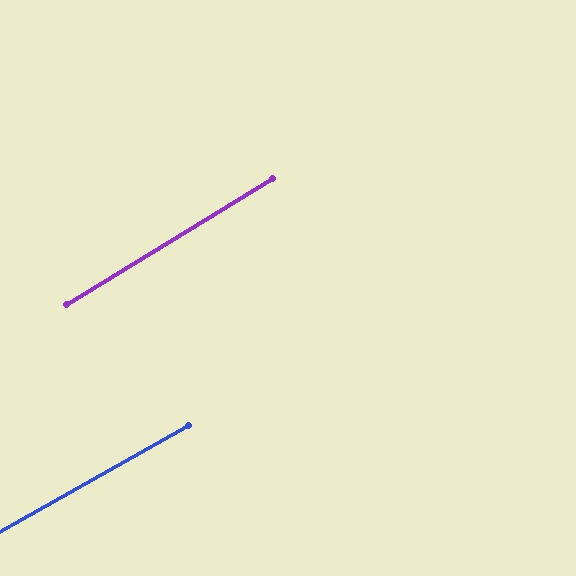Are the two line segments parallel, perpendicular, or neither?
Parallel — their directions differ by only 1.9°.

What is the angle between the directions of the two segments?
Approximately 2 degrees.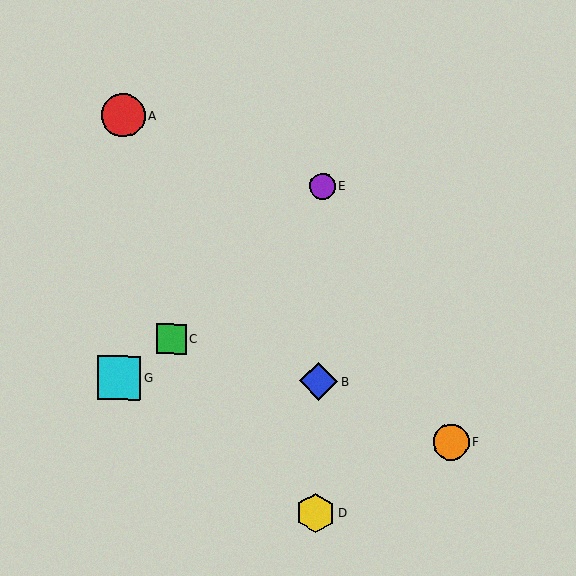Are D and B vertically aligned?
Yes, both are at x≈315.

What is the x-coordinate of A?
Object A is at x≈123.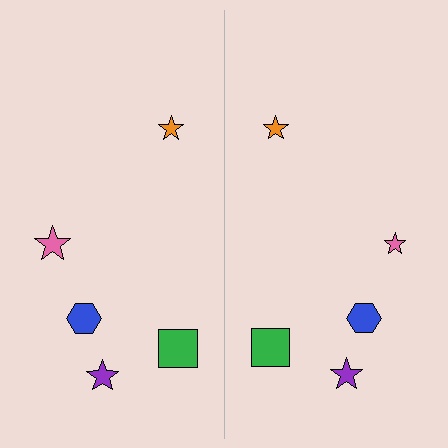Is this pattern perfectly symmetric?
No, the pattern is not perfectly symmetric. The pink star on the right side has a different size than its mirror counterpart.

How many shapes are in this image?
There are 10 shapes in this image.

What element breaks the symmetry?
The pink star on the right side has a different size than its mirror counterpart.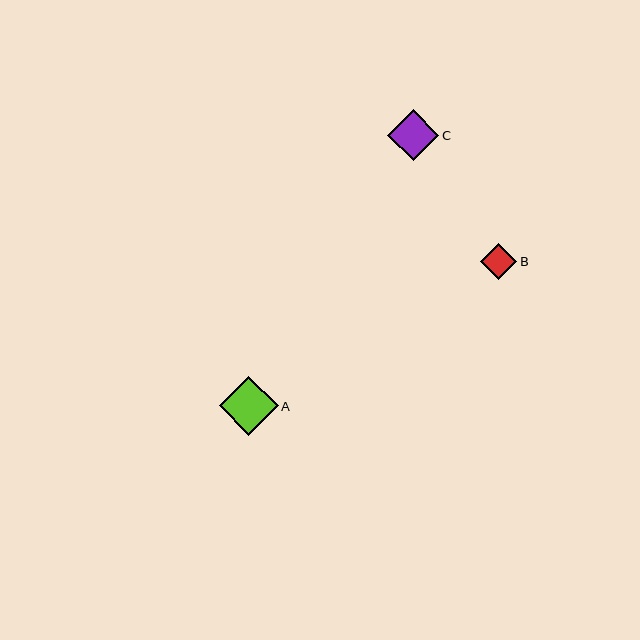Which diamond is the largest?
Diamond A is the largest with a size of approximately 59 pixels.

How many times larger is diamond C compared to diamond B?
Diamond C is approximately 1.4 times the size of diamond B.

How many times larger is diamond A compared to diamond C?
Diamond A is approximately 1.2 times the size of diamond C.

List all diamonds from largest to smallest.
From largest to smallest: A, C, B.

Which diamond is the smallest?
Diamond B is the smallest with a size of approximately 36 pixels.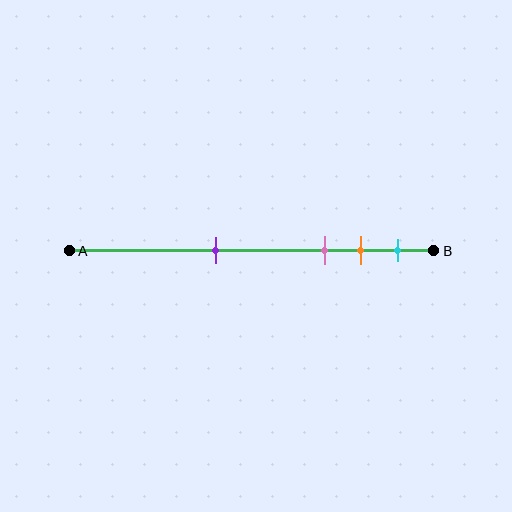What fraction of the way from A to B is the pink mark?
The pink mark is approximately 70% (0.7) of the way from A to B.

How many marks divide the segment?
There are 4 marks dividing the segment.